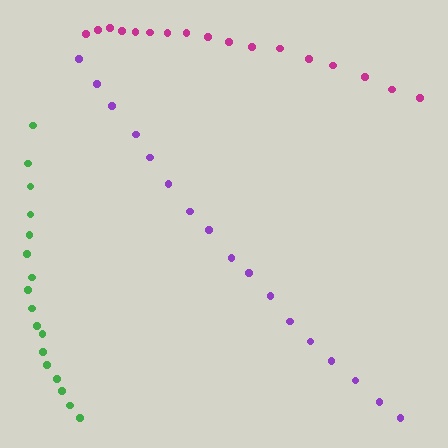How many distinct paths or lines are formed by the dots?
There are 3 distinct paths.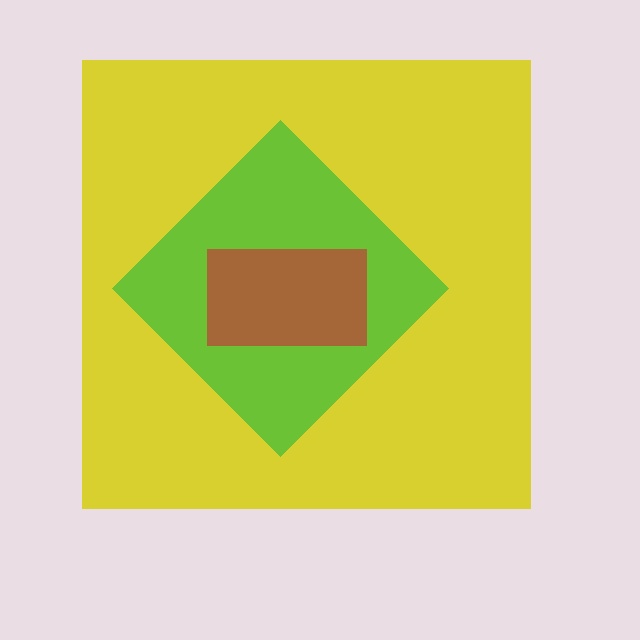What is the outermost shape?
The yellow square.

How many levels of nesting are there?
3.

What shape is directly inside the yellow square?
The lime diamond.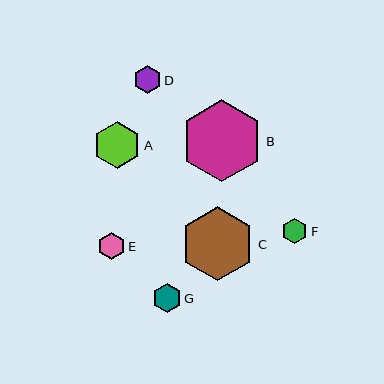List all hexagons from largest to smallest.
From largest to smallest: B, C, A, G, E, D, F.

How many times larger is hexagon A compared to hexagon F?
Hexagon A is approximately 1.8 times the size of hexagon F.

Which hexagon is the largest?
Hexagon B is the largest with a size of approximately 82 pixels.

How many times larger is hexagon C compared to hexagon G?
Hexagon C is approximately 2.6 times the size of hexagon G.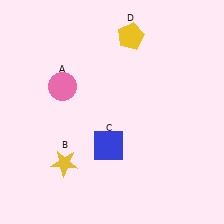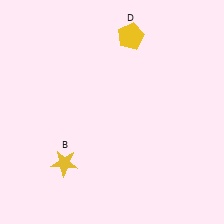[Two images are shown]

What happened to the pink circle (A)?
The pink circle (A) was removed in Image 2. It was in the top-left area of Image 1.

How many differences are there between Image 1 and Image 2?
There are 2 differences between the two images.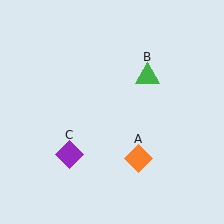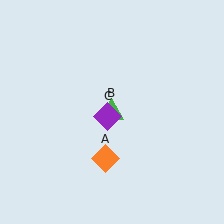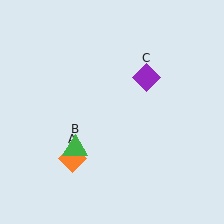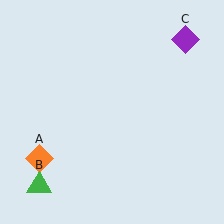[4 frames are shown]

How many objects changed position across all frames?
3 objects changed position: orange diamond (object A), green triangle (object B), purple diamond (object C).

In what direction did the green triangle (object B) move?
The green triangle (object B) moved down and to the left.